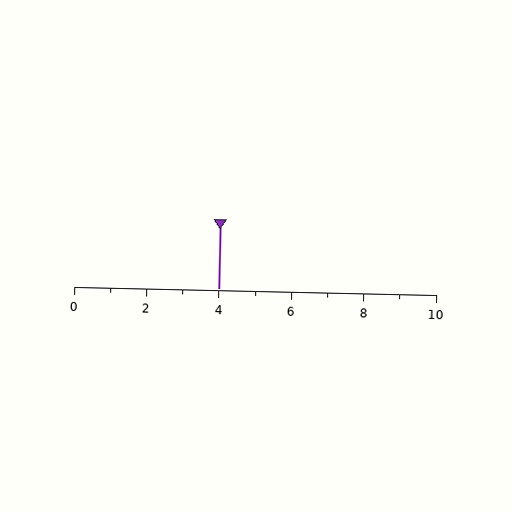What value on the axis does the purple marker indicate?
The marker indicates approximately 4.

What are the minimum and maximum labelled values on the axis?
The axis runs from 0 to 10.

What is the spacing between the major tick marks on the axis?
The major ticks are spaced 2 apart.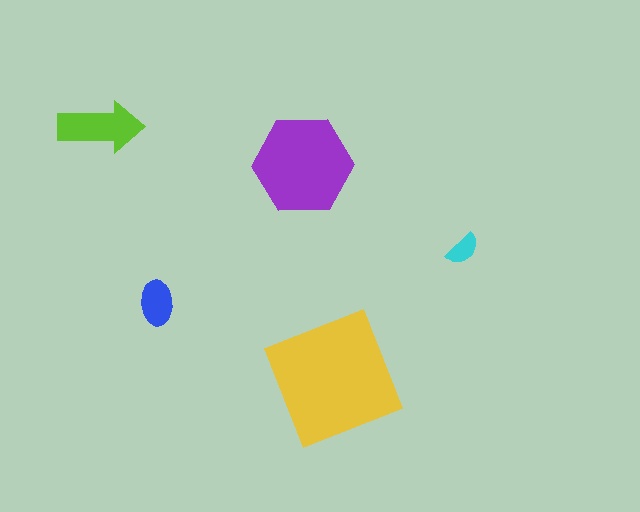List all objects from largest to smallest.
The yellow square, the purple hexagon, the lime arrow, the blue ellipse, the cyan semicircle.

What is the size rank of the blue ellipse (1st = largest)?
4th.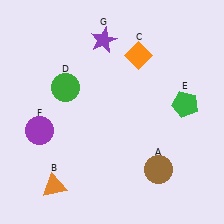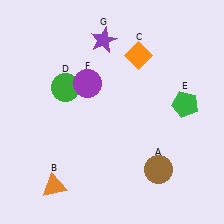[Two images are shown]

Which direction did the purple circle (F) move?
The purple circle (F) moved right.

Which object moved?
The purple circle (F) moved right.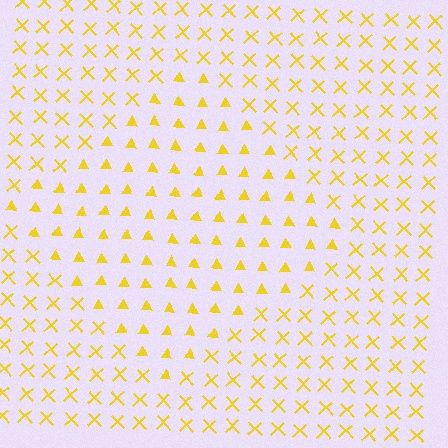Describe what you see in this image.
The image is filled with small yellow elements arranged in a uniform grid. A diamond-shaped region contains triangles, while the surrounding area contains X marks. The boundary is defined purely by the change in element shape.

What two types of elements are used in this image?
The image uses triangles inside the diamond region and X marks outside it.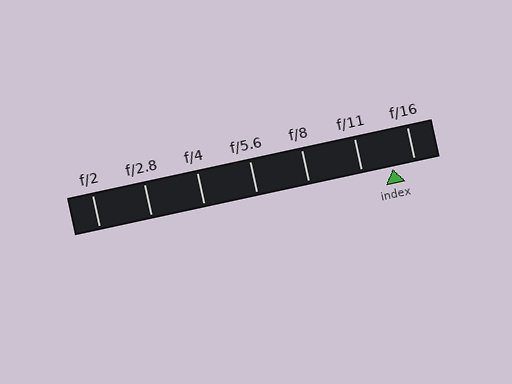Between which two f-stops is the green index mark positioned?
The index mark is between f/11 and f/16.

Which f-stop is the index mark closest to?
The index mark is closest to f/16.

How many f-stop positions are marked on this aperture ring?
There are 7 f-stop positions marked.